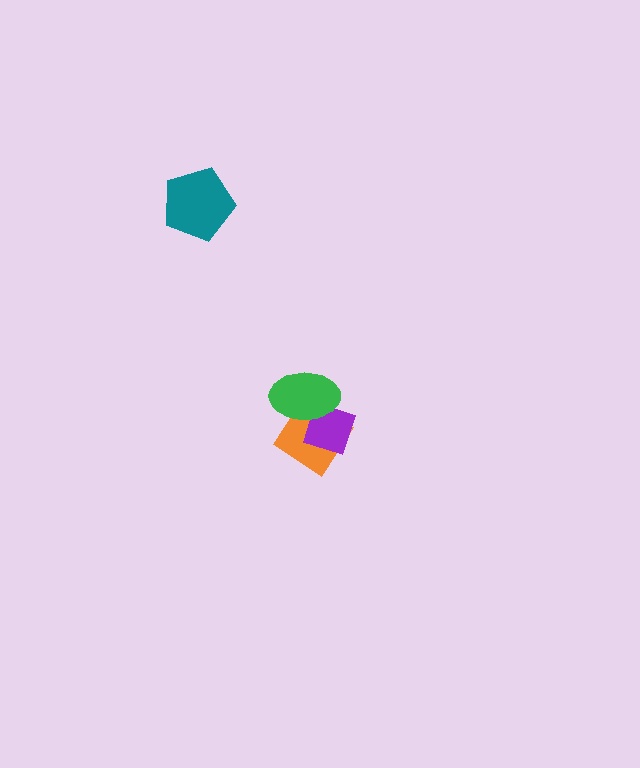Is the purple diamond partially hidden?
Yes, it is partially covered by another shape.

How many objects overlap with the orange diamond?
2 objects overlap with the orange diamond.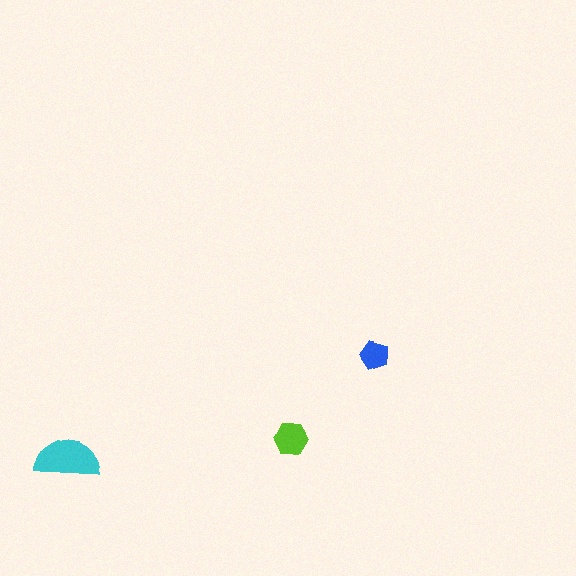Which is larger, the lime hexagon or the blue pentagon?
The lime hexagon.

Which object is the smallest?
The blue pentagon.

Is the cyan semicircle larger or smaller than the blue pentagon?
Larger.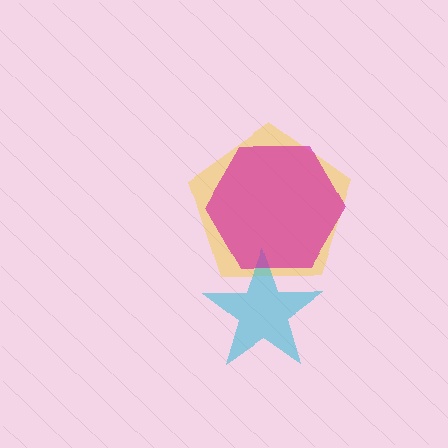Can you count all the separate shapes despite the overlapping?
Yes, there are 3 separate shapes.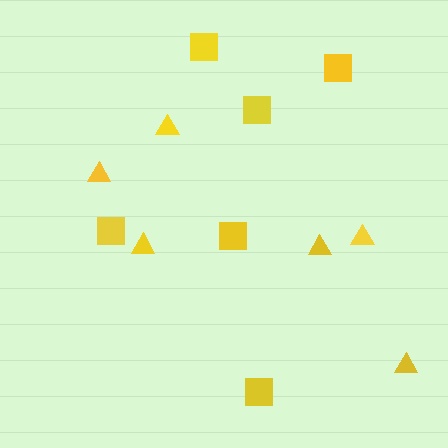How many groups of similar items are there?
There are 2 groups: one group of squares (6) and one group of triangles (6).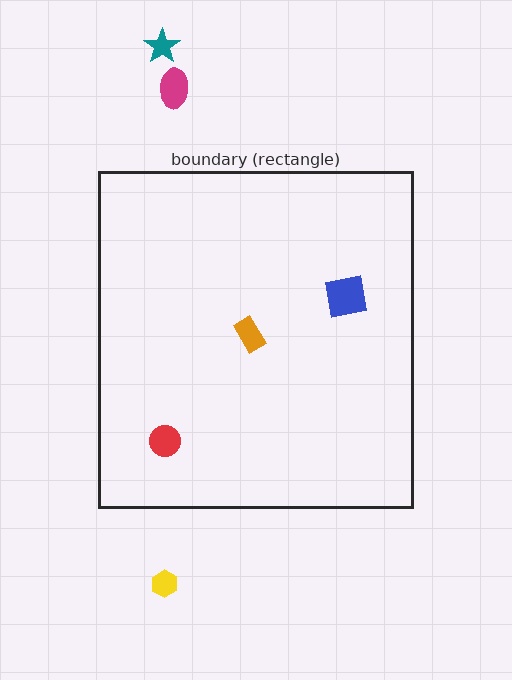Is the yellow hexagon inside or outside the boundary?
Outside.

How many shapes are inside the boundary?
3 inside, 3 outside.